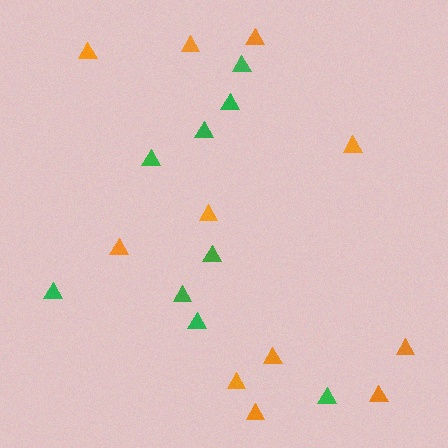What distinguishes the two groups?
There are 2 groups: one group of orange triangles (11) and one group of green triangles (9).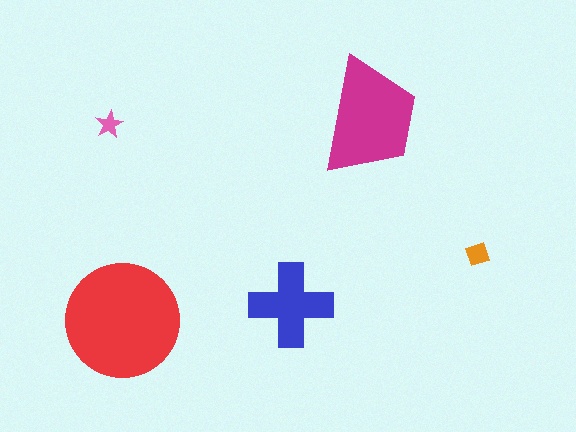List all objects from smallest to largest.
The pink star, the orange diamond, the blue cross, the magenta trapezoid, the red circle.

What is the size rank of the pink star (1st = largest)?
5th.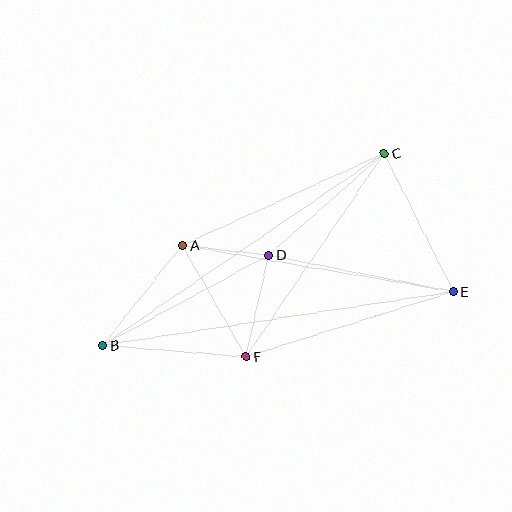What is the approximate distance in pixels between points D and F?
The distance between D and F is approximately 104 pixels.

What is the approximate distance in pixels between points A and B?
The distance between A and B is approximately 128 pixels.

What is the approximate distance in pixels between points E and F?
The distance between E and F is approximately 217 pixels.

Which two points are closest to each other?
Points A and D are closest to each other.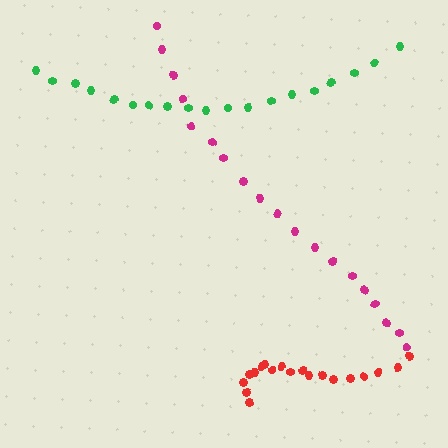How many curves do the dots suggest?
There are 3 distinct paths.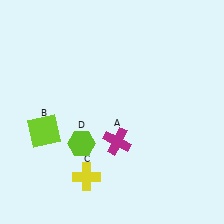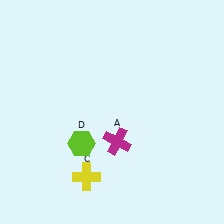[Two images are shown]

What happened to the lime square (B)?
The lime square (B) was removed in Image 2. It was in the bottom-left area of Image 1.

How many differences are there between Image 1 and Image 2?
There is 1 difference between the two images.